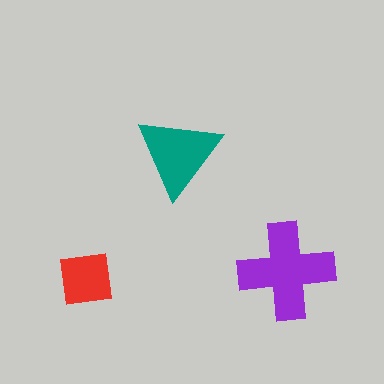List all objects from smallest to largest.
The red square, the teal triangle, the purple cross.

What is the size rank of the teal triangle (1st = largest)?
2nd.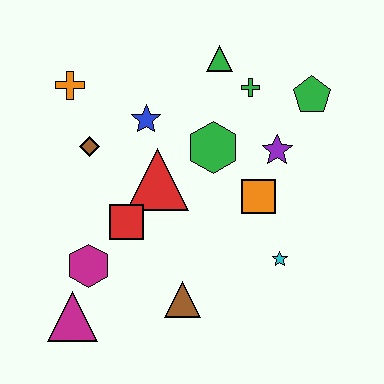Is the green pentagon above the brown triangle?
Yes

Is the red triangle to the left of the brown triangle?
Yes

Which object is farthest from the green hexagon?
The magenta triangle is farthest from the green hexagon.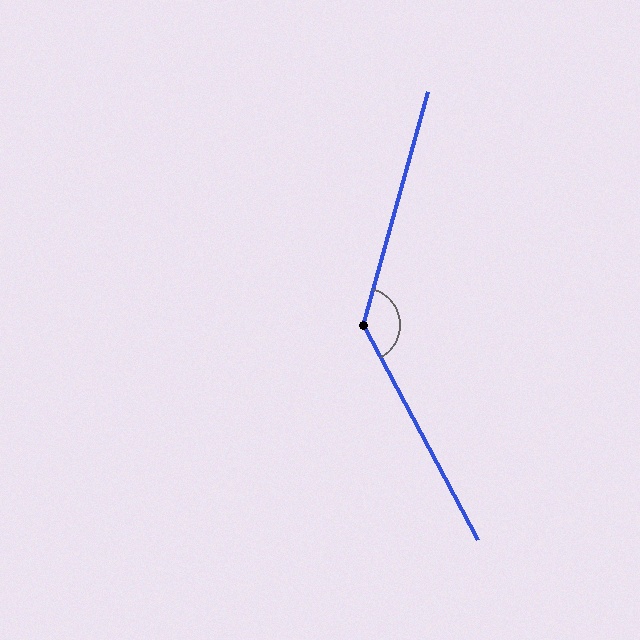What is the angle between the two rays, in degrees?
Approximately 136 degrees.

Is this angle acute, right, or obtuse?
It is obtuse.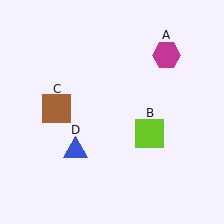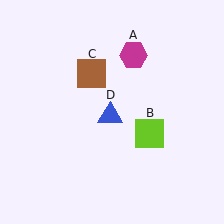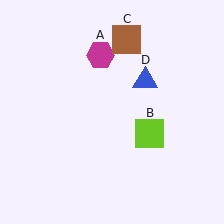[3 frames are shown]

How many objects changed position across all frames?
3 objects changed position: magenta hexagon (object A), brown square (object C), blue triangle (object D).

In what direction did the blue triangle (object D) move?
The blue triangle (object D) moved up and to the right.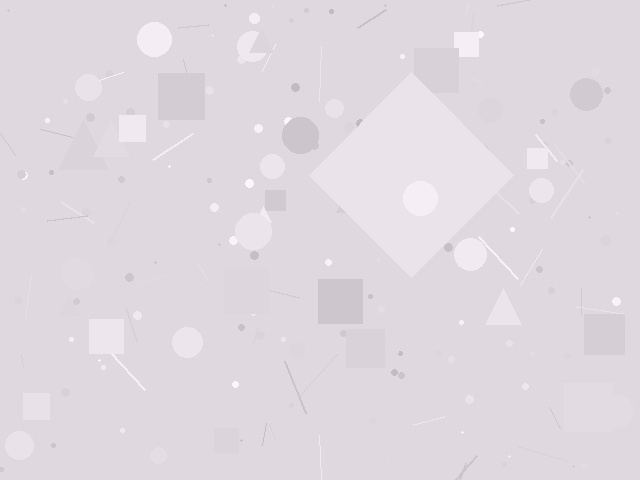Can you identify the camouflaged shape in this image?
The camouflaged shape is a diamond.